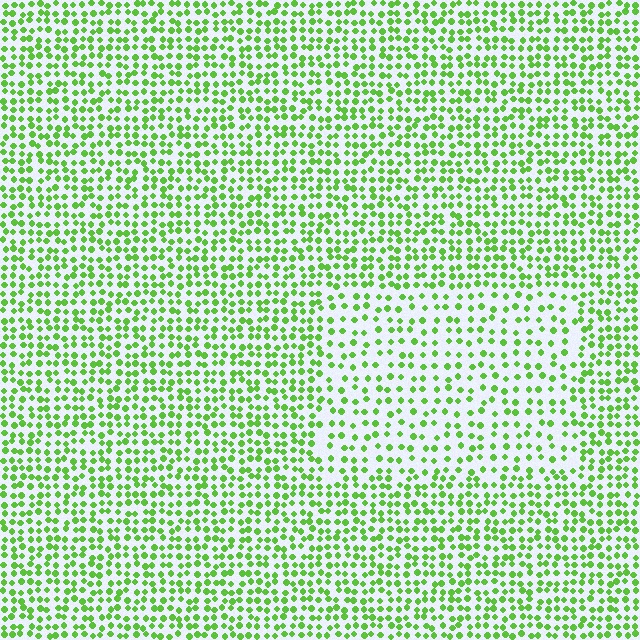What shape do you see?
I see a rectangle.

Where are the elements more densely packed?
The elements are more densely packed outside the rectangle boundary.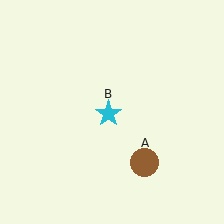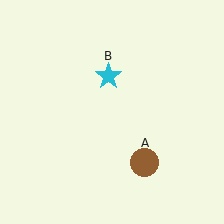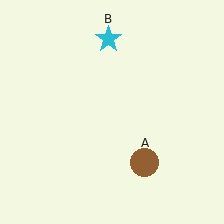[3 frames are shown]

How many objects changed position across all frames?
1 object changed position: cyan star (object B).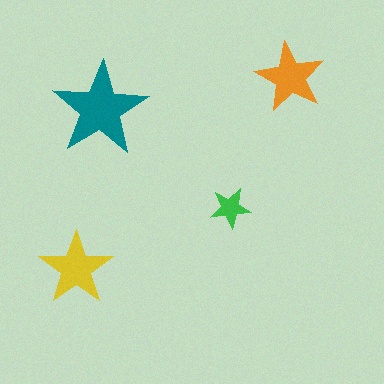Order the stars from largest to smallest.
the teal one, the yellow one, the orange one, the green one.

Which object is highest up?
The orange star is topmost.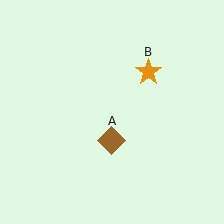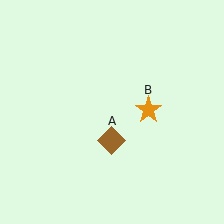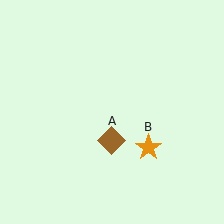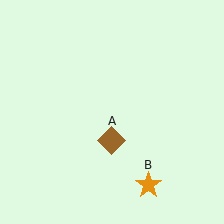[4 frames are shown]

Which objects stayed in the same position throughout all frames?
Brown diamond (object A) remained stationary.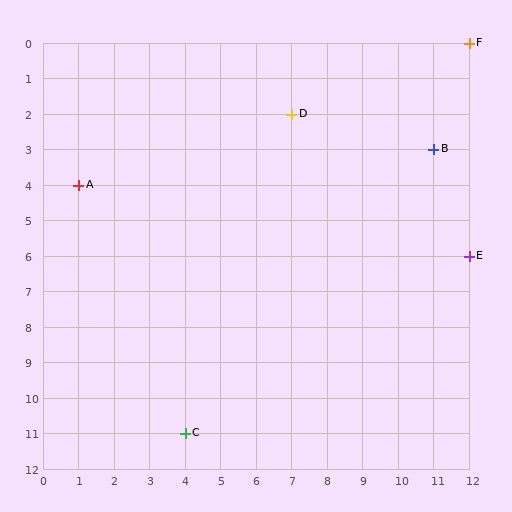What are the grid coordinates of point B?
Point B is at grid coordinates (11, 3).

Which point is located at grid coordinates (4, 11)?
Point C is at (4, 11).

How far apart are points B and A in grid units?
Points B and A are 10 columns and 1 row apart (about 10.0 grid units diagonally).